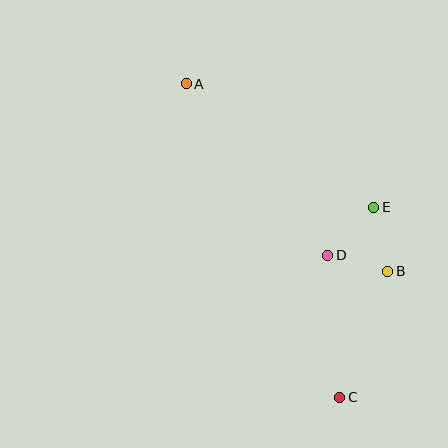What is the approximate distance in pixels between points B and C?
The distance between B and C is approximately 135 pixels.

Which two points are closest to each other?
Points B and D are closest to each other.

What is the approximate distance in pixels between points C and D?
The distance between C and D is approximately 143 pixels.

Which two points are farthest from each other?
Points A and C are farthest from each other.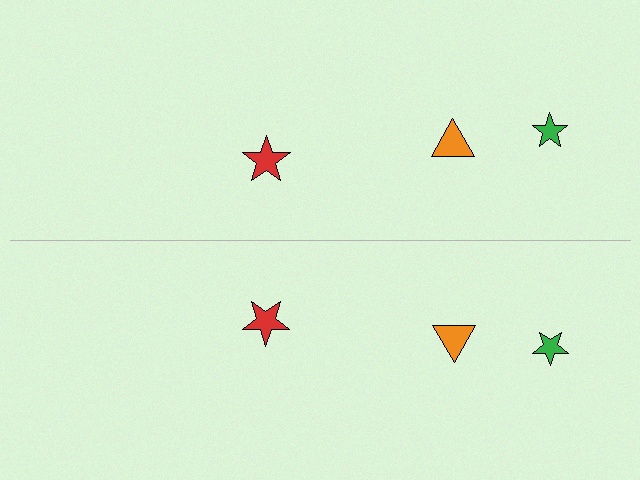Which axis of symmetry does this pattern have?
The pattern has a horizontal axis of symmetry running through the center of the image.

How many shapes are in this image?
There are 6 shapes in this image.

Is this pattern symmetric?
Yes, this pattern has bilateral (reflection) symmetry.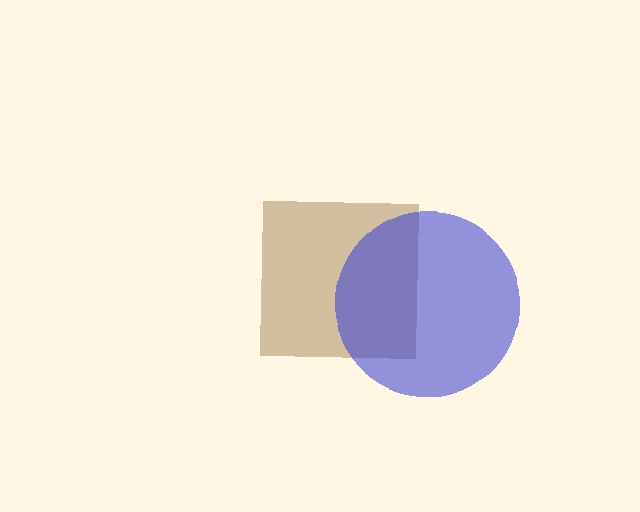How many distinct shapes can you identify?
There are 2 distinct shapes: a brown square, a blue circle.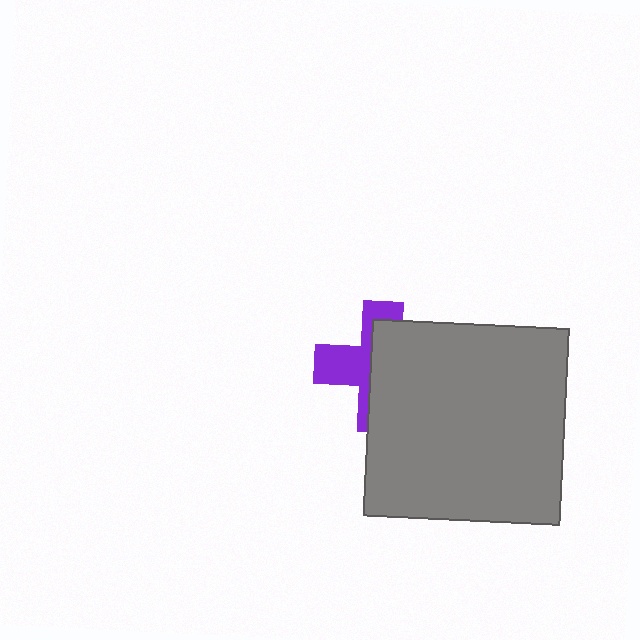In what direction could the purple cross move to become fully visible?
The purple cross could move left. That would shift it out from behind the gray square entirely.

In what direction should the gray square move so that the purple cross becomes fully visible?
The gray square should move right. That is the shortest direction to clear the overlap and leave the purple cross fully visible.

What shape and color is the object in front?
The object in front is a gray square.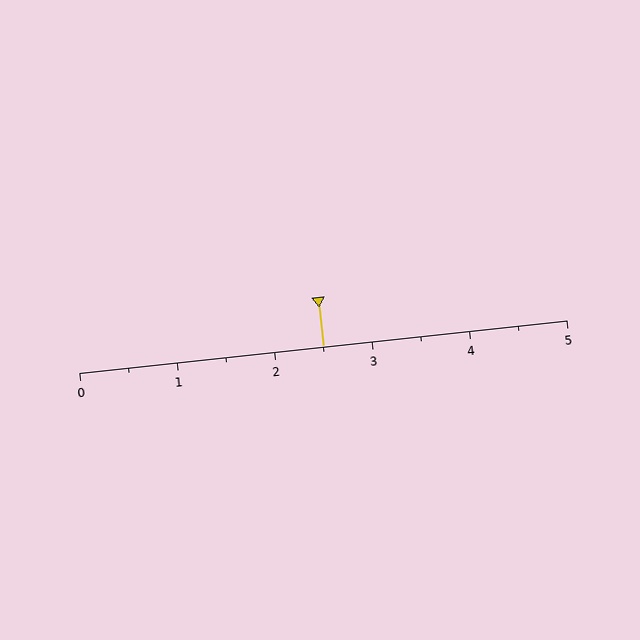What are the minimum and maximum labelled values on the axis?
The axis runs from 0 to 5.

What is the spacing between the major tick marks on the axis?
The major ticks are spaced 1 apart.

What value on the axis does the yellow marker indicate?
The marker indicates approximately 2.5.